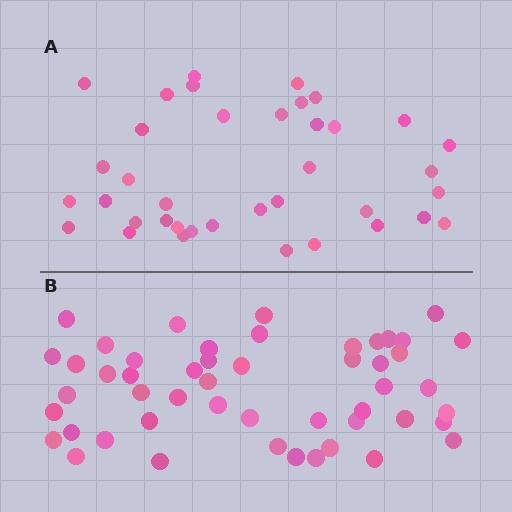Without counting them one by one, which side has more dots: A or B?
Region B (the bottom region) has more dots.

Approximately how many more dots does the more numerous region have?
Region B has roughly 12 or so more dots than region A.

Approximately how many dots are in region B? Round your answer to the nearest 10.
About 50 dots.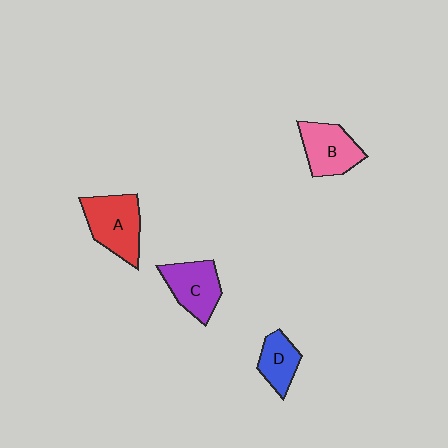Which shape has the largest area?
Shape A (red).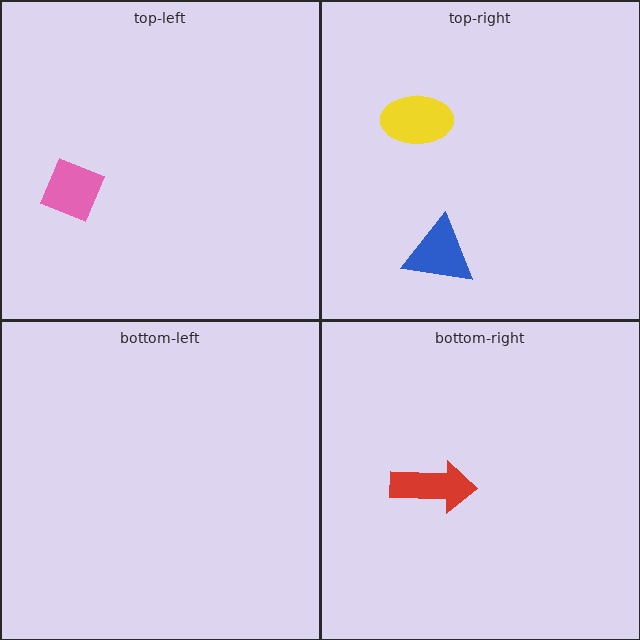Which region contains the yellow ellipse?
The top-right region.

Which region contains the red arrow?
The bottom-right region.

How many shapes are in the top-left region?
1.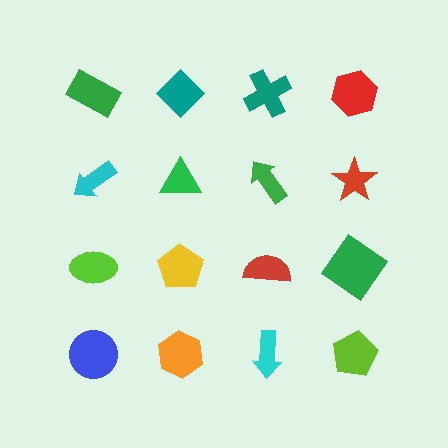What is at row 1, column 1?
A green rectangle.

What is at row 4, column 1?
A blue circle.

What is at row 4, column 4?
A lime pentagon.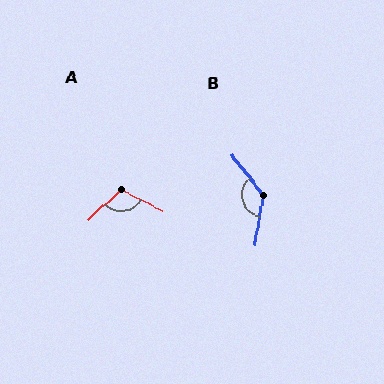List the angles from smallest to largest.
A (110°), B (132°).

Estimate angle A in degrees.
Approximately 110 degrees.